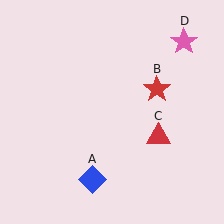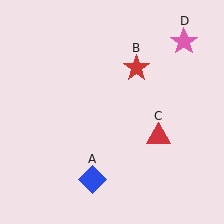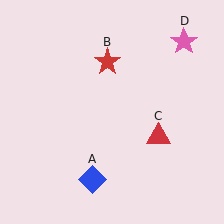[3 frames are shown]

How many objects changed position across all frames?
1 object changed position: red star (object B).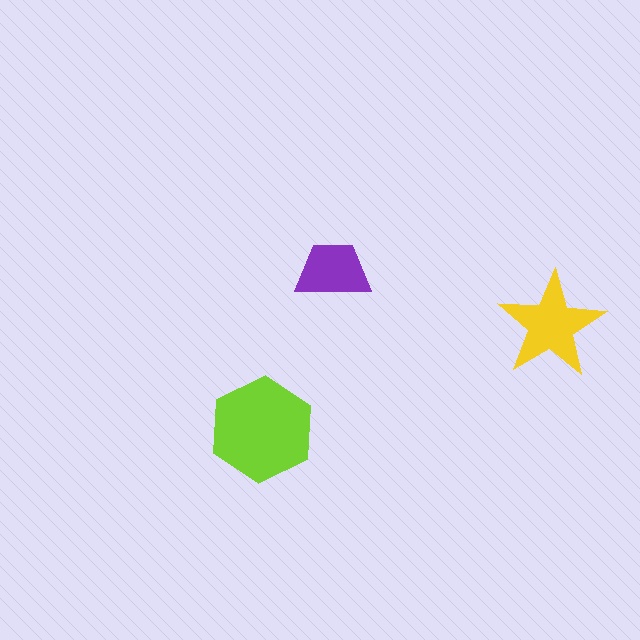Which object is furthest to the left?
The lime hexagon is leftmost.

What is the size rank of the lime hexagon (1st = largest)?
1st.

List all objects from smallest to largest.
The purple trapezoid, the yellow star, the lime hexagon.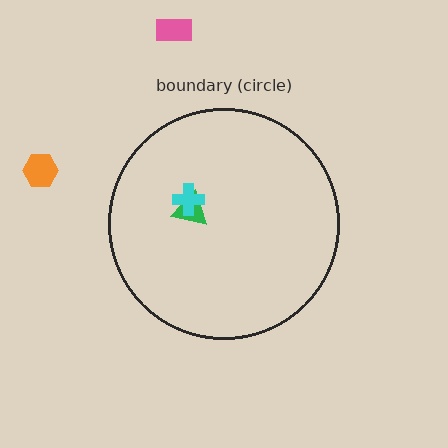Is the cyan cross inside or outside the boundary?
Inside.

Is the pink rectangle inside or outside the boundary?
Outside.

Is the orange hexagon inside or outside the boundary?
Outside.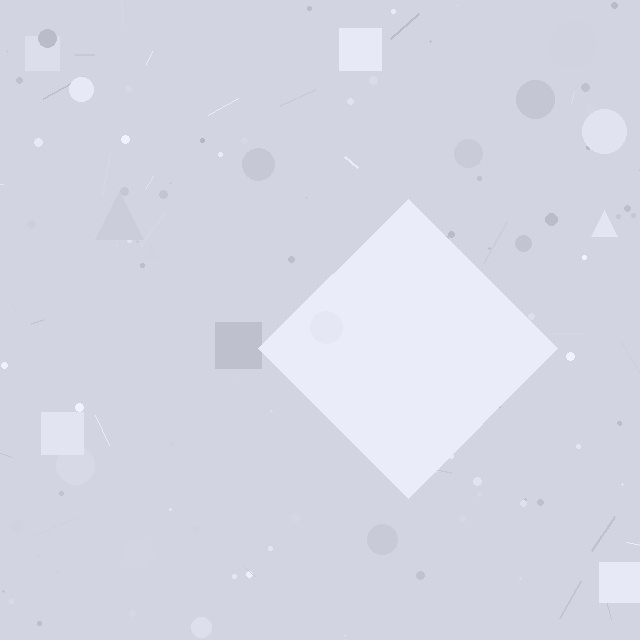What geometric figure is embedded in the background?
A diamond is embedded in the background.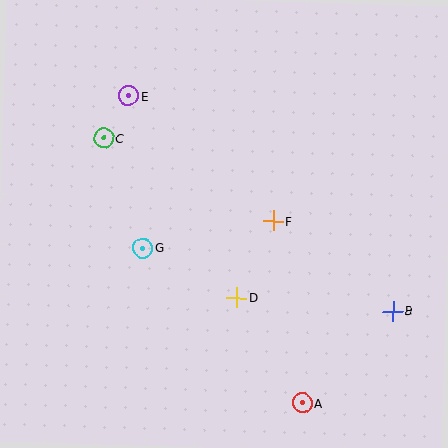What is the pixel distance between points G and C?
The distance between G and C is 116 pixels.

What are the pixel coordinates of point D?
Point D is at (236, 298).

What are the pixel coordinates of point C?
Point C is at (104, 138).